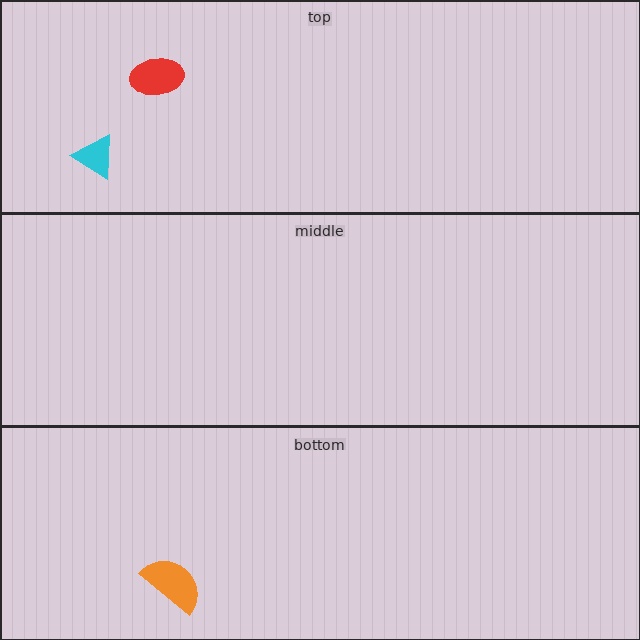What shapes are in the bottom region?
The orange semicircle.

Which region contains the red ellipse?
The top region.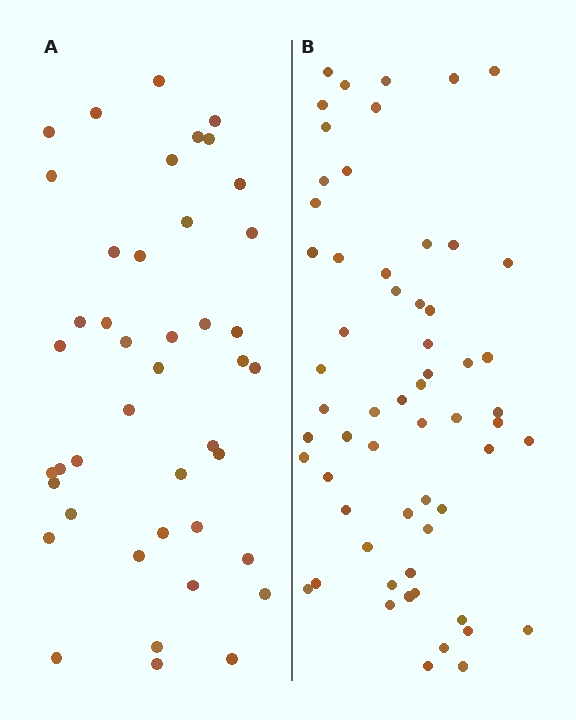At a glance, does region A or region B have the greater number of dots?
Region B (the right region) has more dots.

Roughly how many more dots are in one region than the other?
Region B has approximately 15 more dots than region A.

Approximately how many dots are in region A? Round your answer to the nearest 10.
About 40 dots. (The exact count is 43, which rounds to 40.)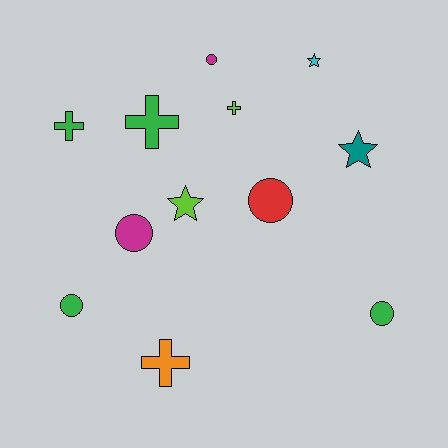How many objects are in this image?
There are 12 objects.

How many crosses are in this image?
There are 4 crosses.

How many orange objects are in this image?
There is 1 orange object.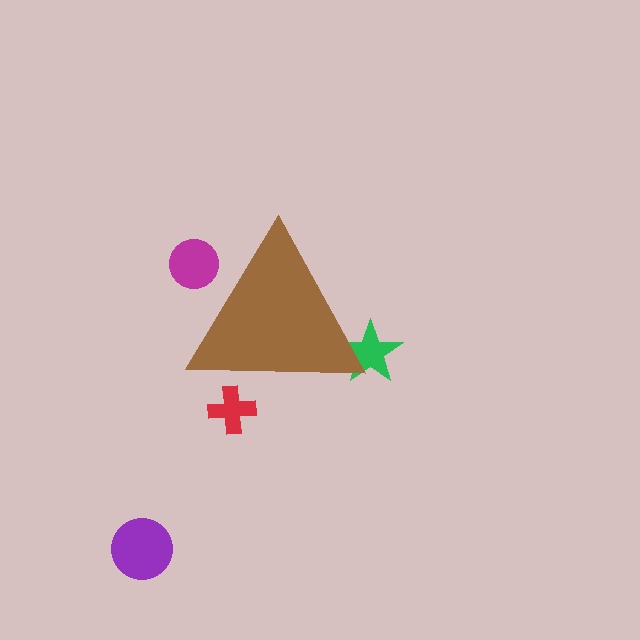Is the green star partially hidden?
Yes, the green star is partially hidden behind the brown triangle.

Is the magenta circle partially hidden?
Yes, the magenta circle is partially hidden behind the brown triangle.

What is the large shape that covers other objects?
A brown triangle.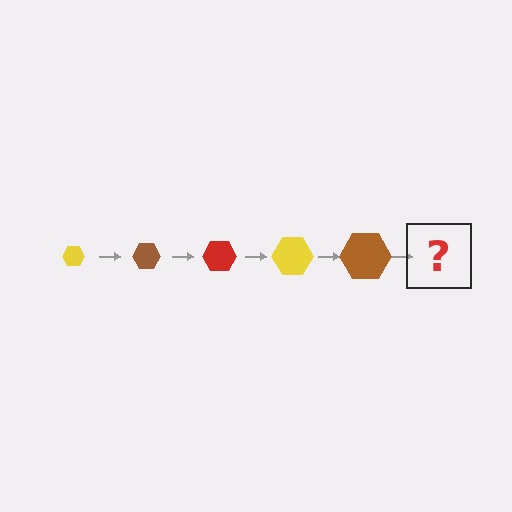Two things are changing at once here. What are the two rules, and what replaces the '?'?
The two rules are that the hexagon grows larger each step and the color cycles through yellow, brown, and red. The '?' should be a red hexagon, larger than the previous one.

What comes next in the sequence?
The next element should be a red hexagon, larger than the previous one.